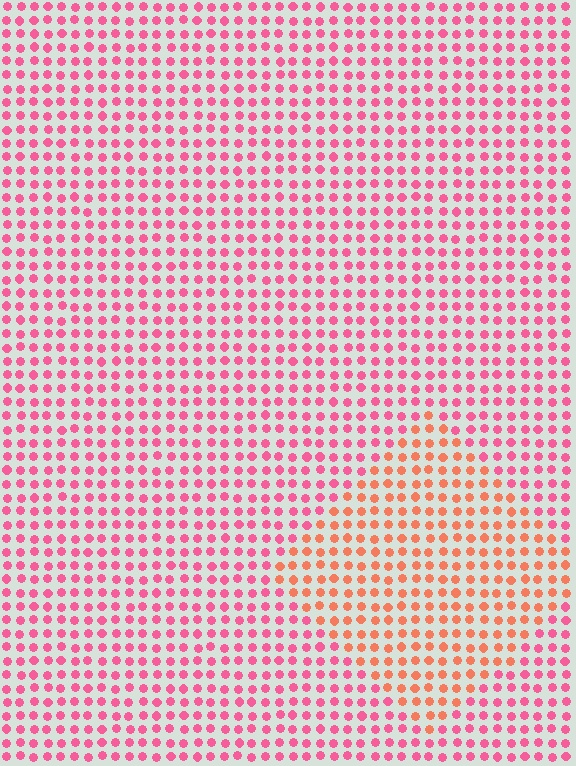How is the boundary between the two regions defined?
The boundary is defined purely by a slight shift in hue (about 36 degrees). Spacing, size, and orientation are identical on both sides.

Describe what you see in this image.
The image is filled with small pink elements in a uniform arrangement. A diamond-shaped region is visible where the elements are tinted to a slightly different hue, forming a subtle color boundary.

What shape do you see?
I see a diamond.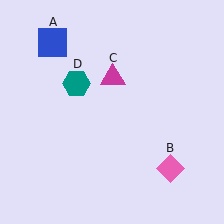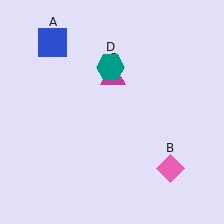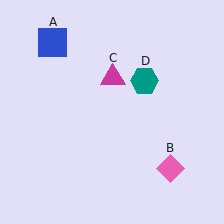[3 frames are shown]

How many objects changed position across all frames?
1 object changed position: teal hexagon (object D).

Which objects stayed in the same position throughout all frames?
Blue square (object A) and pink diamond (object B) and magenta triangle (object C) remained stationary.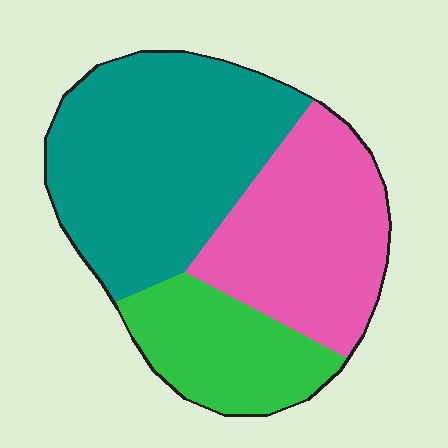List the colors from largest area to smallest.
From largest to smallest: teal, pink, green.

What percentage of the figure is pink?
Pink covers roughly 35% of the figure.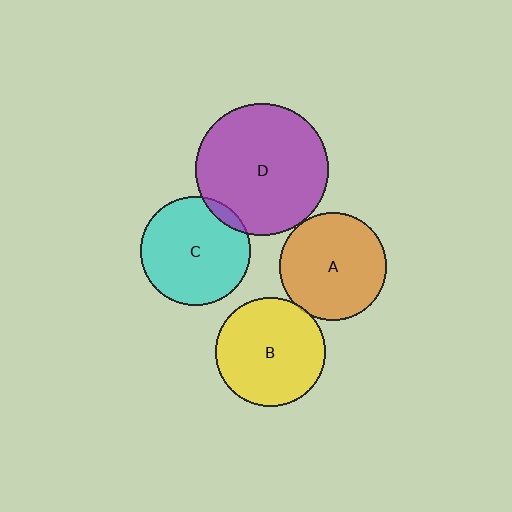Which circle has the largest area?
Circle D (purple).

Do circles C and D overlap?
Yes.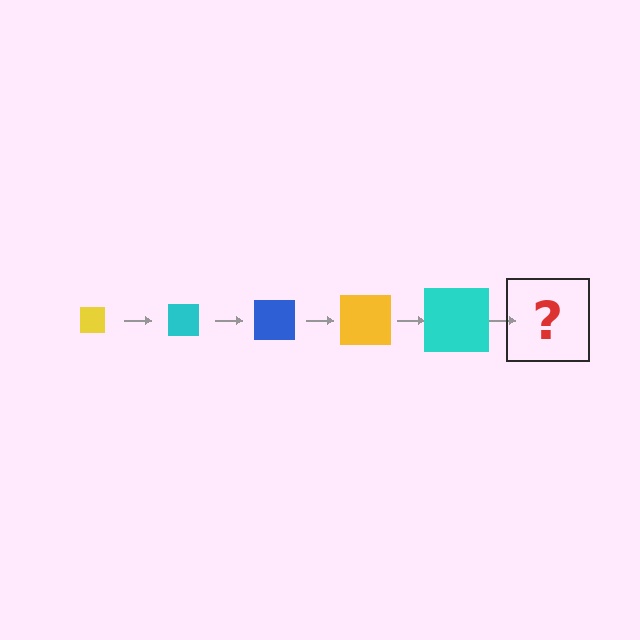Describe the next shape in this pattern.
It should be a blue square, larger than the previous one.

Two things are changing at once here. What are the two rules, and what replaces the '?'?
The two rules are that the square grows larger each step and the color cycles through yellow, cyan, and blue. The '?' should be a blue square, larger than the previous one.